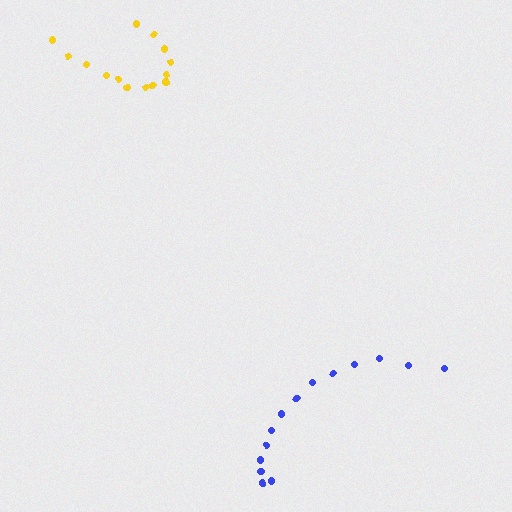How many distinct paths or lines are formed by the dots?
There are 2 distinct paths.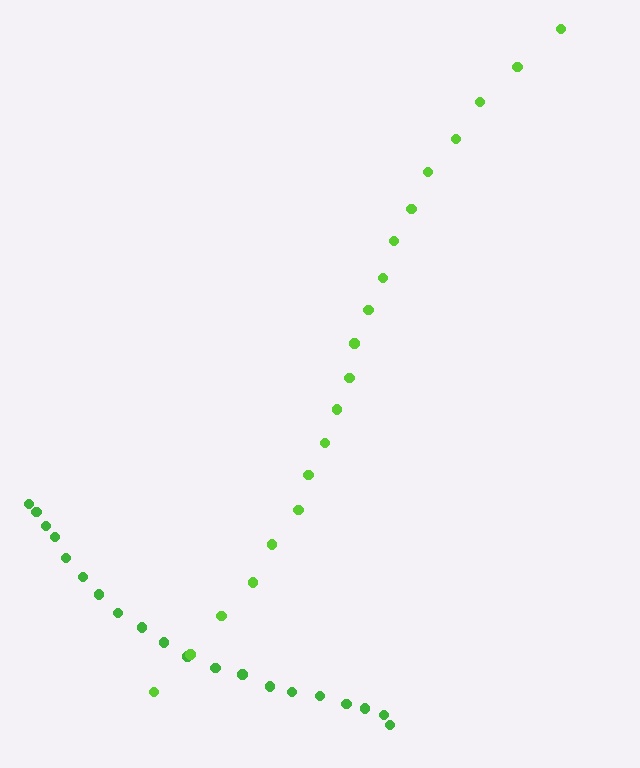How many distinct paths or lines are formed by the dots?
There are 2 distinct paths.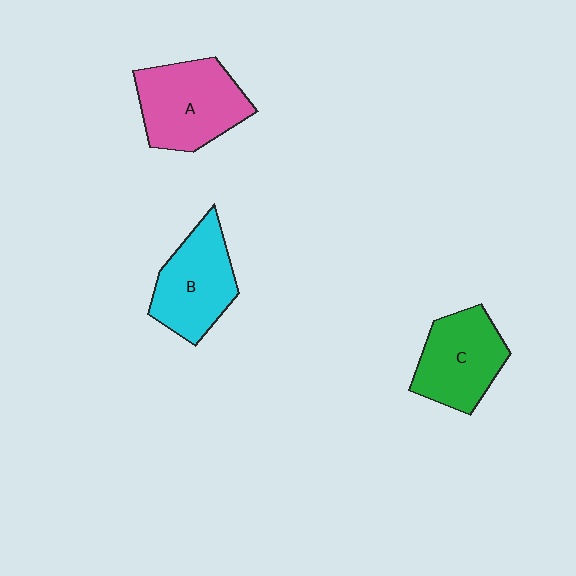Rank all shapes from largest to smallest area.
From largest to smallest: A (pink), B (cyan), C (green).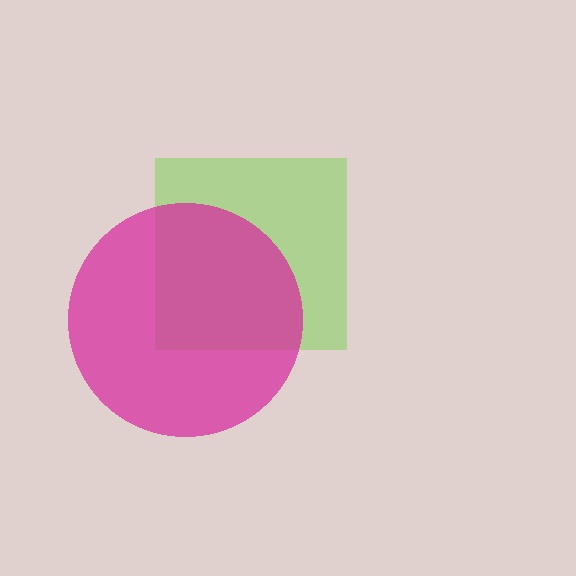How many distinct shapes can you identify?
There are 2 distinct shapes: a lime square, a magenta circle.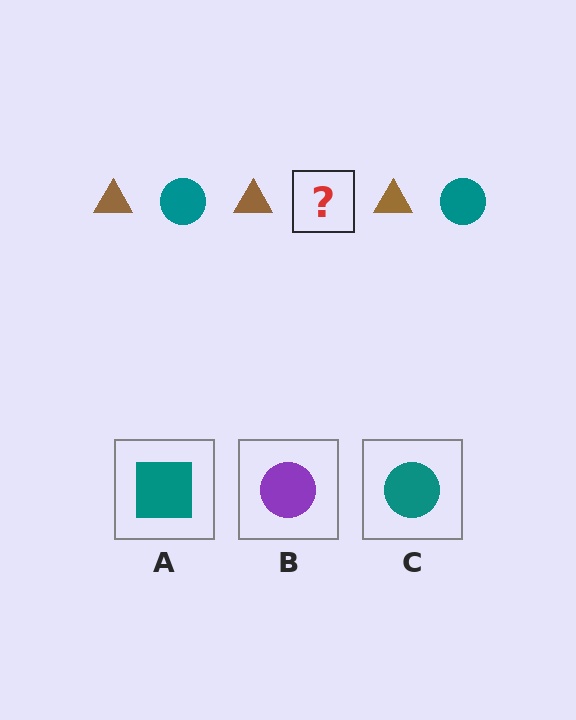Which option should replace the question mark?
Option C.